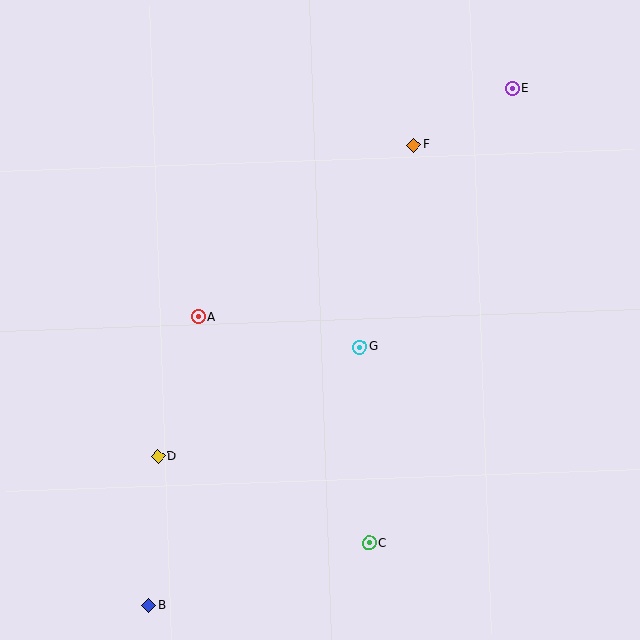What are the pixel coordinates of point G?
Point G is at (360, 347).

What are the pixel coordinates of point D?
Point D is at (158, 456).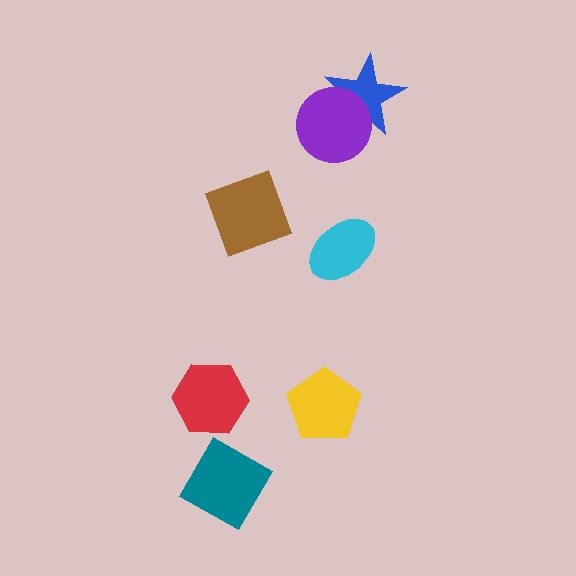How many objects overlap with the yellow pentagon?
0 objects overlap with the yellow pentagon.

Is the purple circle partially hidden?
No, no other shape covers it.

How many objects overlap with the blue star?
1 object overlaps with the blue star.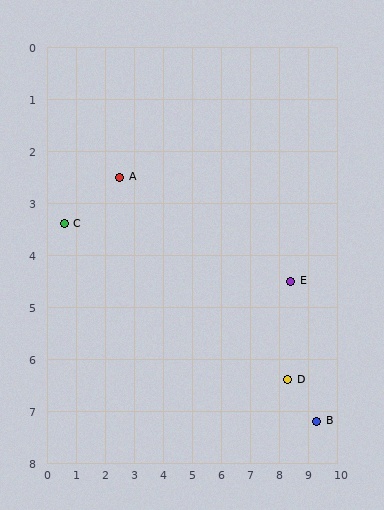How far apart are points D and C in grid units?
Points D and C are about 8.3 grid units apart.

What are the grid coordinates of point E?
Point E is at approximately (8.4, 4.5).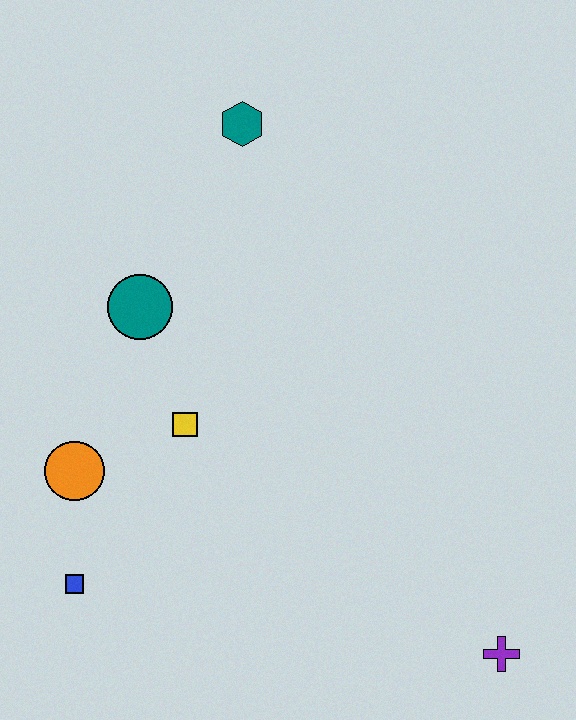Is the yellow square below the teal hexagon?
Yes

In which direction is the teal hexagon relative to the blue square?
The teal hexagon is above the blue square.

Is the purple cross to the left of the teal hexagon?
No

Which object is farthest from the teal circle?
The purple cross is farthest from the teal circle.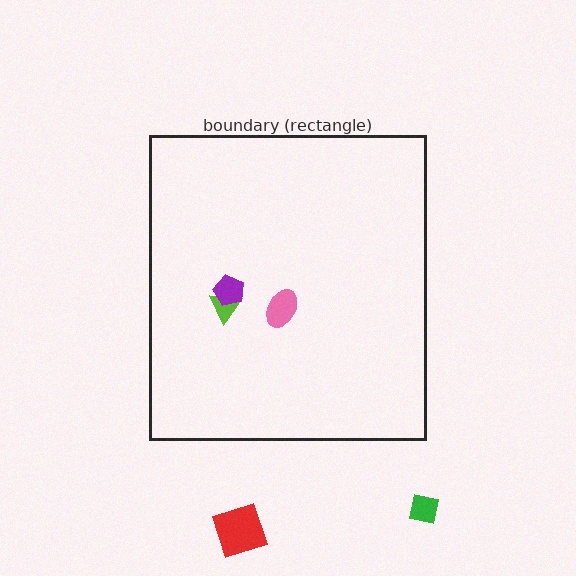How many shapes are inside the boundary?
3 inside, 2 outside.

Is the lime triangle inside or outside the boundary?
Inside.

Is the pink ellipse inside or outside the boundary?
Inside.